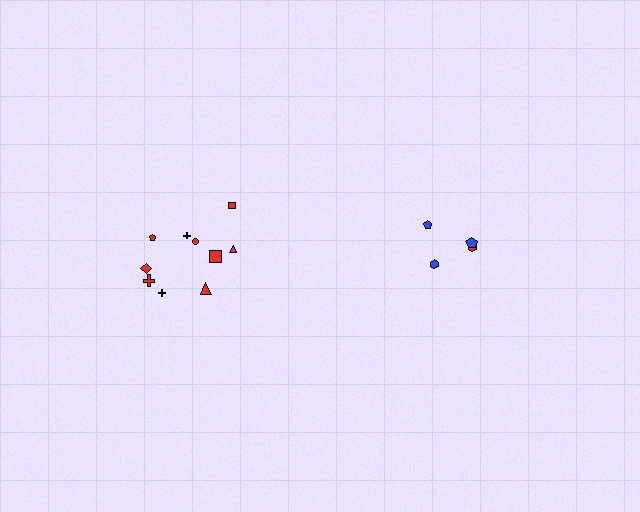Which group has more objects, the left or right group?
The left group.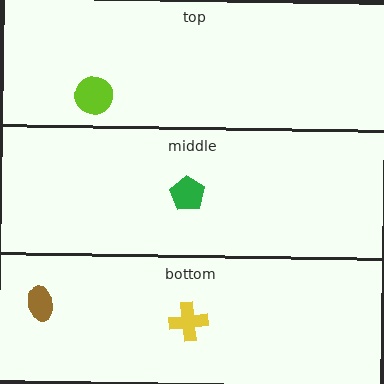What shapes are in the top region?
The lime circle.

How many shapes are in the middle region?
1.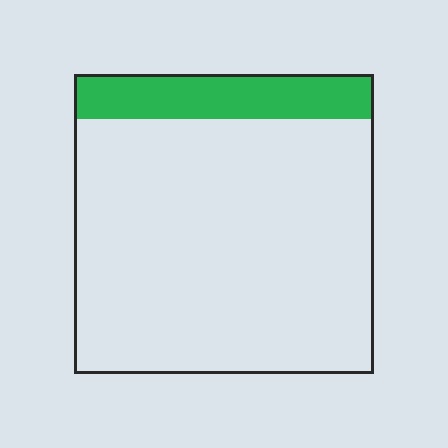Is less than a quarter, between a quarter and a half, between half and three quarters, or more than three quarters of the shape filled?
Less than a quarter.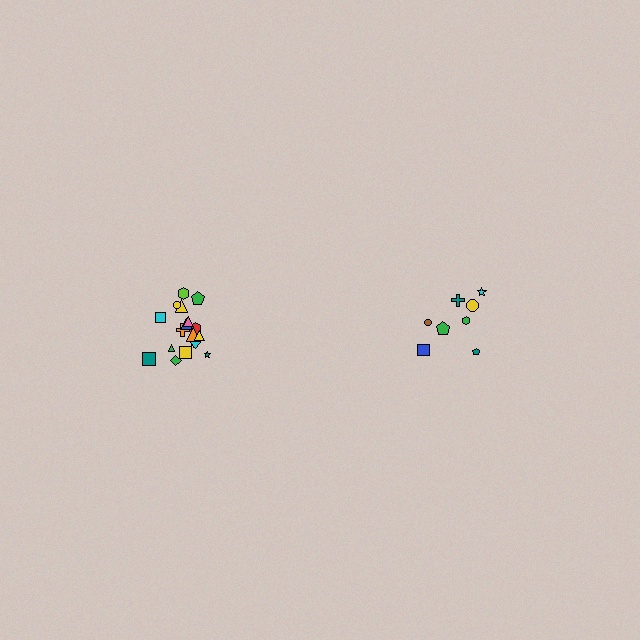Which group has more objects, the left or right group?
The left group.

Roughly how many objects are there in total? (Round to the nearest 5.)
Roughly 25 objects in total.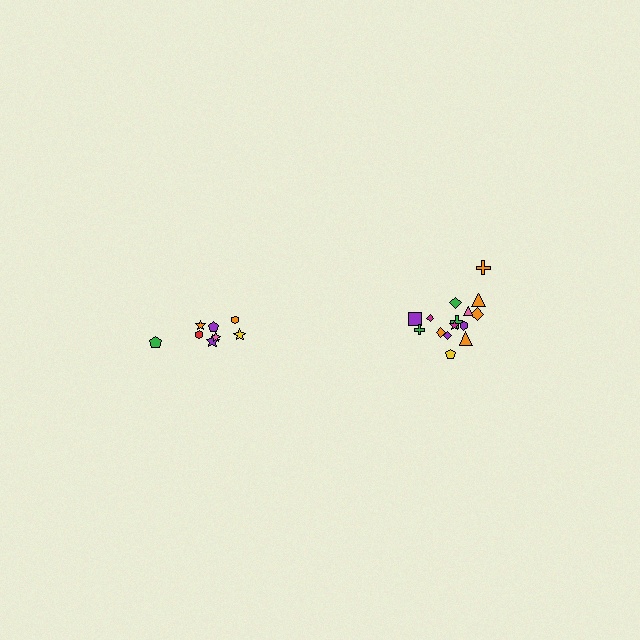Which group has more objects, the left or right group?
The right group.